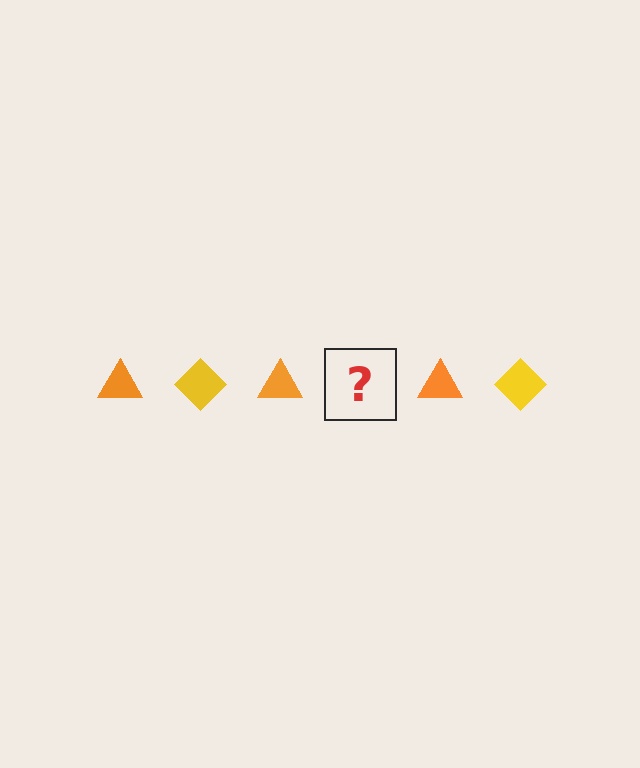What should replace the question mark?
The question mark should be replaced with a yellow diamond.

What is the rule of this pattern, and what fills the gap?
The rule is that the pattern alternates between orange triangle and yellow diamond. The gap should be filled with a yellow diamond.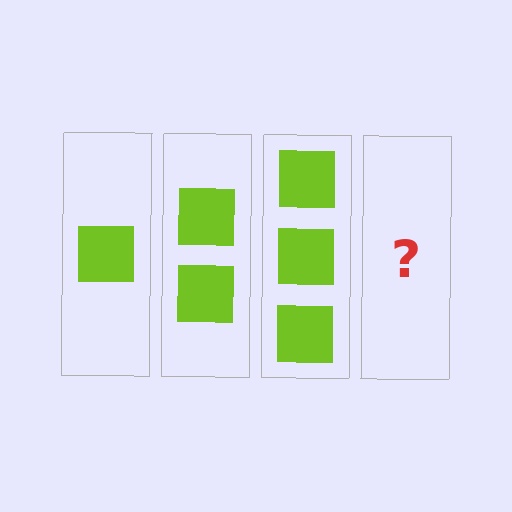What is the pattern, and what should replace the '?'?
The pattern is that each step adds one more square. The '?' should be 4 squares.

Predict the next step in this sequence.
The next step is 4 squares.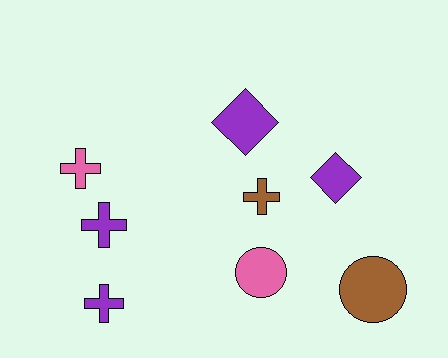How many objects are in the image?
There are 8 objects.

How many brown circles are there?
There is 1 brown circle.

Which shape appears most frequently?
Cross, with 4 objects.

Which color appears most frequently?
Purple, with 4 objects.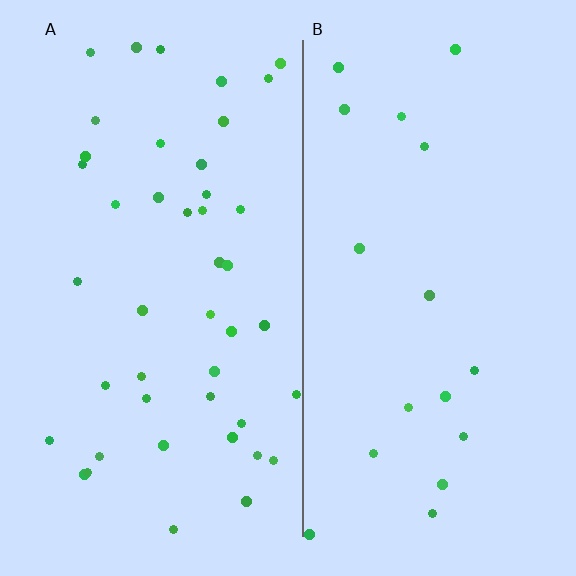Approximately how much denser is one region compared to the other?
Approximately 2.5× — region A over region B.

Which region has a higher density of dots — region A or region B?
A (the left).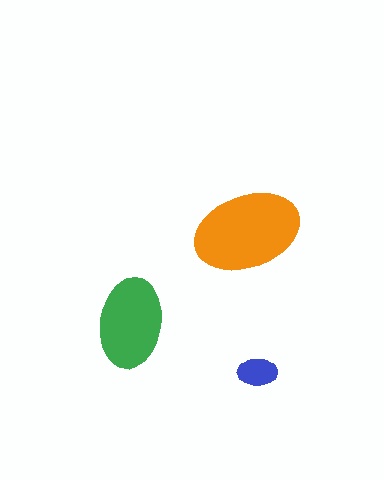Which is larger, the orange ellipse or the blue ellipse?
The orange one.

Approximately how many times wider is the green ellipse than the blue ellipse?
About 2.5 times wider.